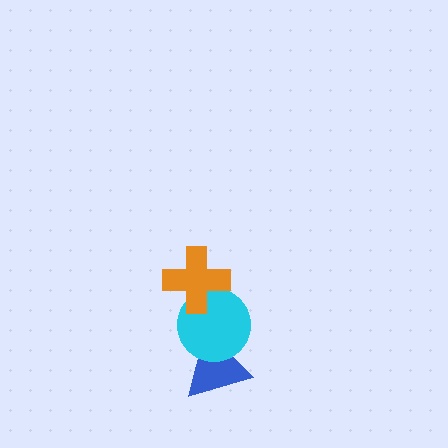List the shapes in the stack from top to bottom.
From top to bottom: the orange cross, the cyan circle, the blue triangle.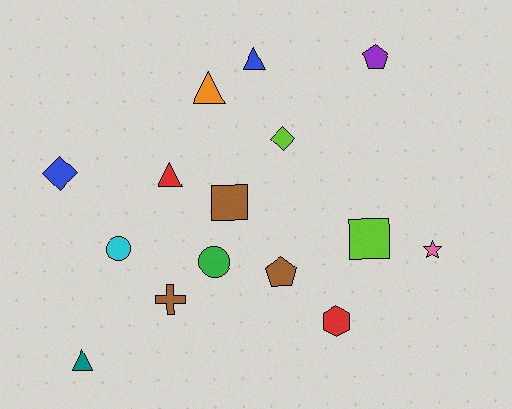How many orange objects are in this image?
There is 1 orange object.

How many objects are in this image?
There are 15 objects.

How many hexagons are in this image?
There is 1 hexagon.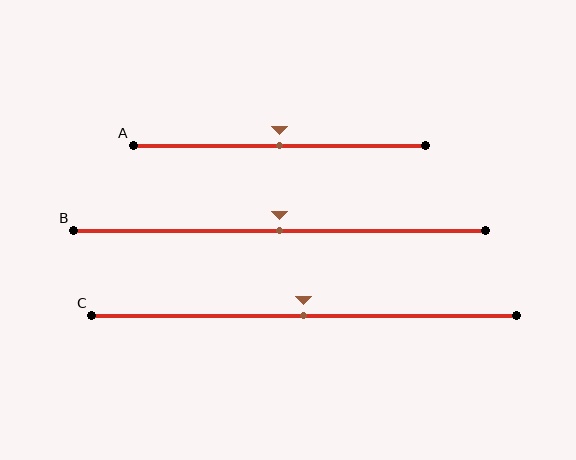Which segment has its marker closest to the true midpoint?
Segment A has its marker closest to the true midpoint.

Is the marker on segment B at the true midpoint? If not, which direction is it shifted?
Yes, the marker on segment B is at the true midpoint.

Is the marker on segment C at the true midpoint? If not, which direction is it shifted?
Yes, the marker on segment C is at the true midpoint.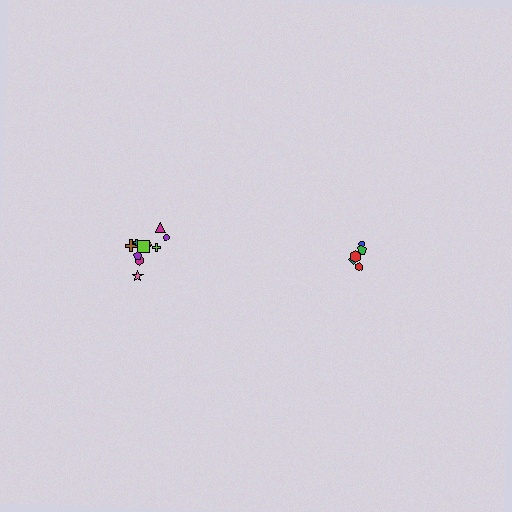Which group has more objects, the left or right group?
The left group.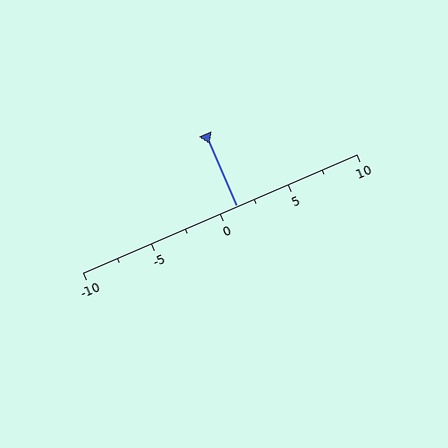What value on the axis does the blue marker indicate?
The marker indicates approximately 1.2.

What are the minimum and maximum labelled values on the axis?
The axis runs from -10 to 10.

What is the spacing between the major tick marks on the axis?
The major ticks are spaced 5 apart.